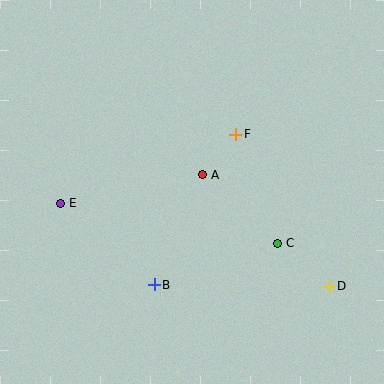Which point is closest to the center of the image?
Point A at (203, 175) is closest to the center.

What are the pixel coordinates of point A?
Point A is at (203, 175).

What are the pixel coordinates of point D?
Point D is at (329, 286).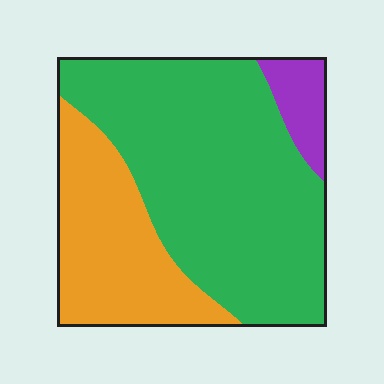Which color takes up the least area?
Purple, at roughly 5%.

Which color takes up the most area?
Green, at roughly 65%.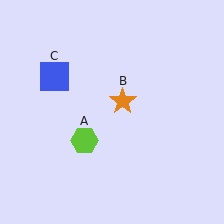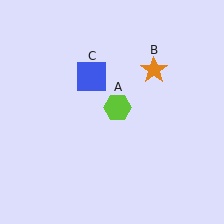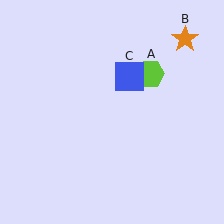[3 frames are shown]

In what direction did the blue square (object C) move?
The blue square (object C) moved right.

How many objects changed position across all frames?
3 objects changed position: lime hexagon (object A), orange star (object B), blue square (object C).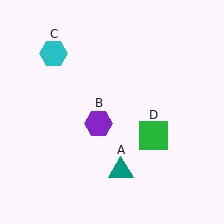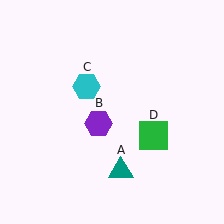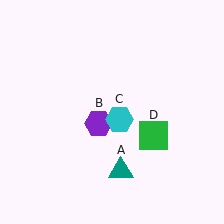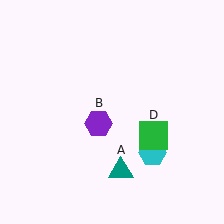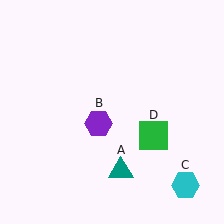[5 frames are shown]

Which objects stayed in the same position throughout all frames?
Teal triangle (object A) and purple hexagon (object B) and green square (object D) remained stationary.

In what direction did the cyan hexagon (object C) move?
The cyan hexagon (object C) moved down and to the right.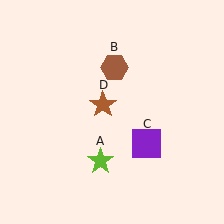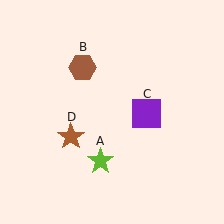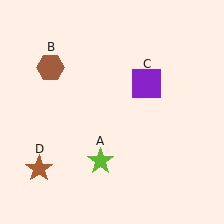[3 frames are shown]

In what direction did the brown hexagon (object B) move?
The brown hexagon (object B) moved left.